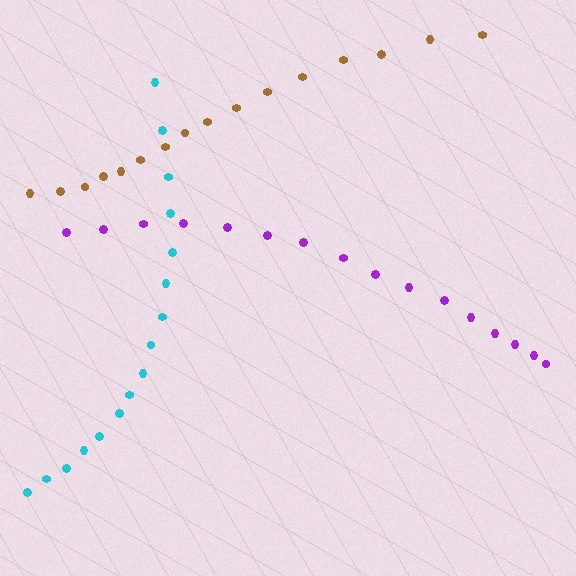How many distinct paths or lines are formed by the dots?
There are 3 distinct paths.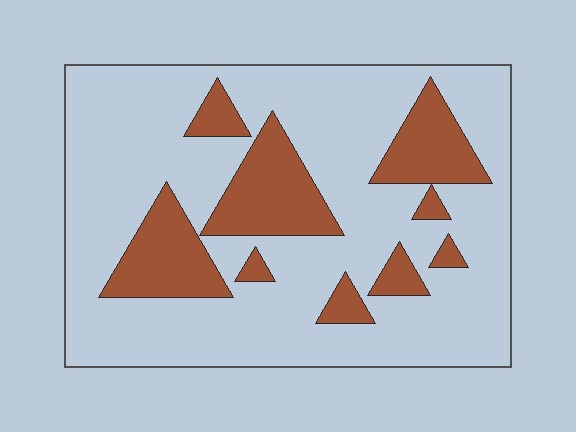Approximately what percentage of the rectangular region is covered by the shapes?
Approximately 25%.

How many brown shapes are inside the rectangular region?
9.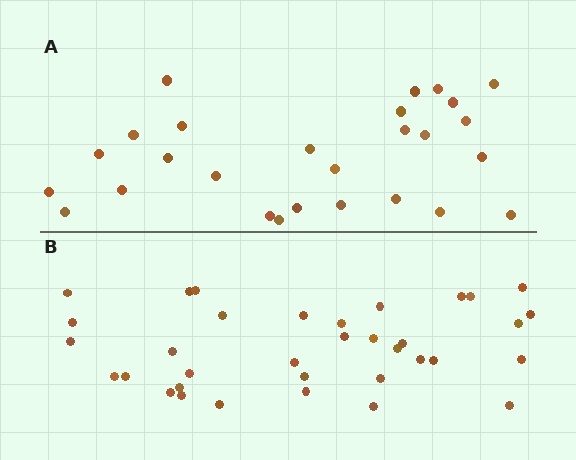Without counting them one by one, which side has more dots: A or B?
Region B (the bottom region) has more dots.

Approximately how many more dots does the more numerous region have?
Region B has roughly 8 or so more dots than region A.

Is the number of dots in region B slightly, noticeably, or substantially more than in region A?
Region B has noticeably more, but not dramatically so. The ratio is roughly 1.3 to 1.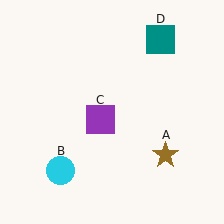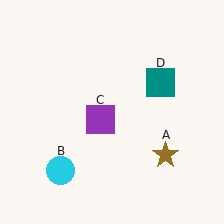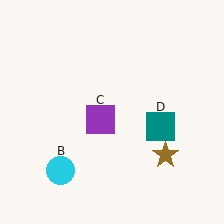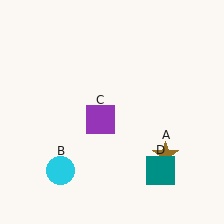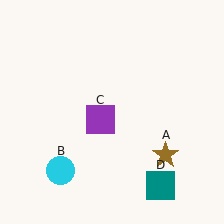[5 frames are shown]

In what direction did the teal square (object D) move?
The teal square (object D) moved down.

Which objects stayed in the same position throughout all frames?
Brown star (object A) and cyan circle (object B) and purple square (object C) remained stationary.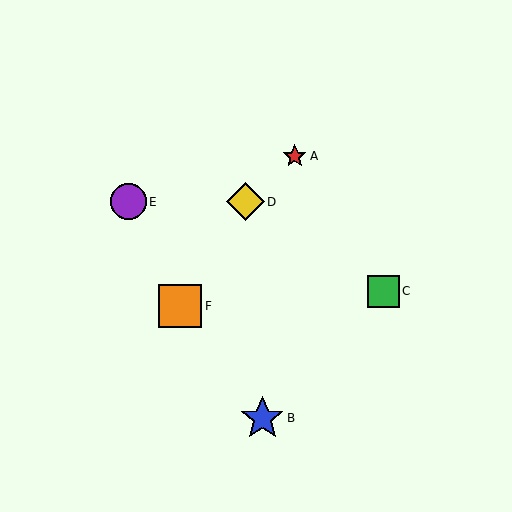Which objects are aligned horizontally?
Objects D, E are aligned horizontally.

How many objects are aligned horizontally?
2 objects (D, E) are aligned horizontally.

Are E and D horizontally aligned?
Yes, both are at y≈202.